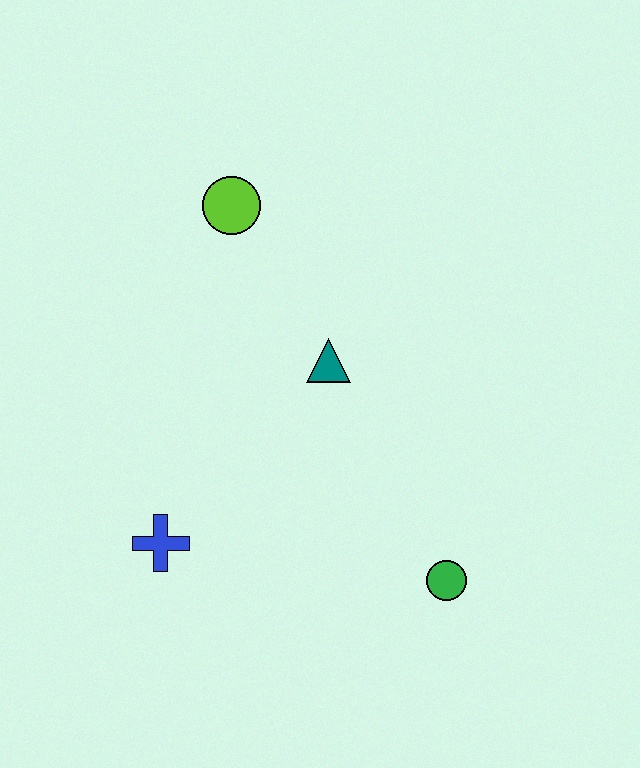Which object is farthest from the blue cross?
The lime circle is farthest from the blue cross.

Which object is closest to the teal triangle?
The lime circle is closest to the teal triangle.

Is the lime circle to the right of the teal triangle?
No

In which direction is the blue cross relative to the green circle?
The blue cross is to the left of the green circle.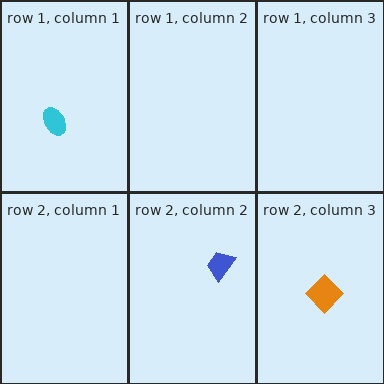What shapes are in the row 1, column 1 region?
The cyan ellipse.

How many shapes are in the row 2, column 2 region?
1.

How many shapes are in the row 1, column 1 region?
1.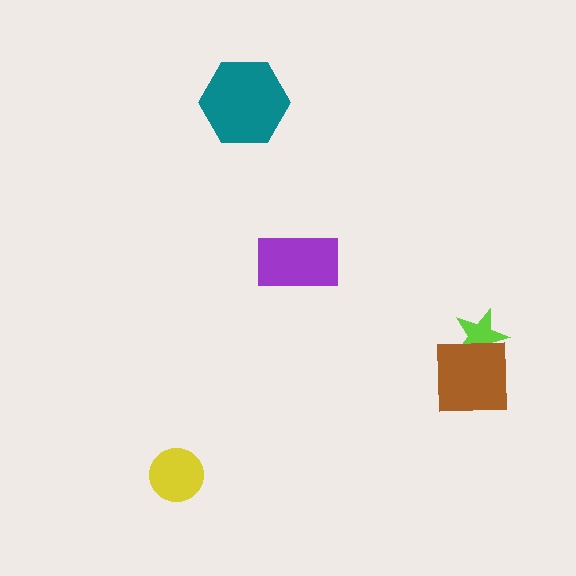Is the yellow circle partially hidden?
No, no other shape covers it.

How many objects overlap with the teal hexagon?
0 objects overlap with the teal hexagon.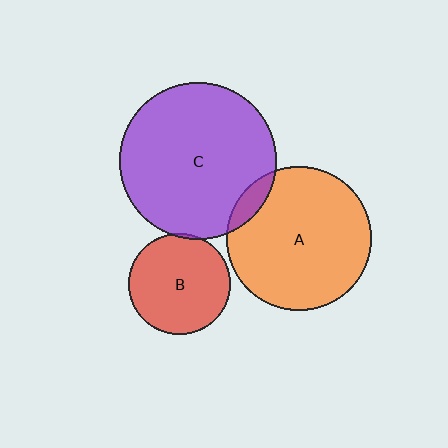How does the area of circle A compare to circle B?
Approximately 2.0 times.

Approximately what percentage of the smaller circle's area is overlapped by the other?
Approximately 5%.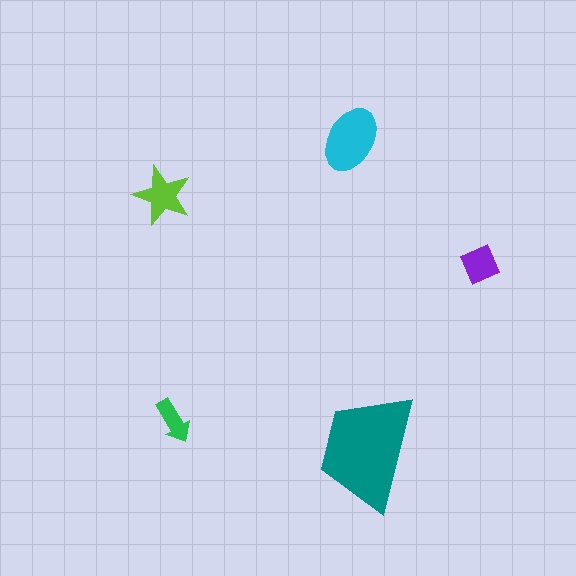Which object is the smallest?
The green arrow.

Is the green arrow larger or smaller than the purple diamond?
Smaller.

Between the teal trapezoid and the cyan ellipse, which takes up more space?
The teal trapezoid.